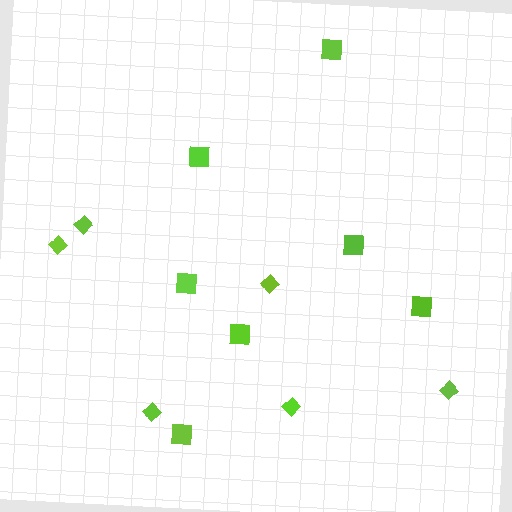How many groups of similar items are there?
There are 2 groups: one group of diamonds (6) and one group of squares (7).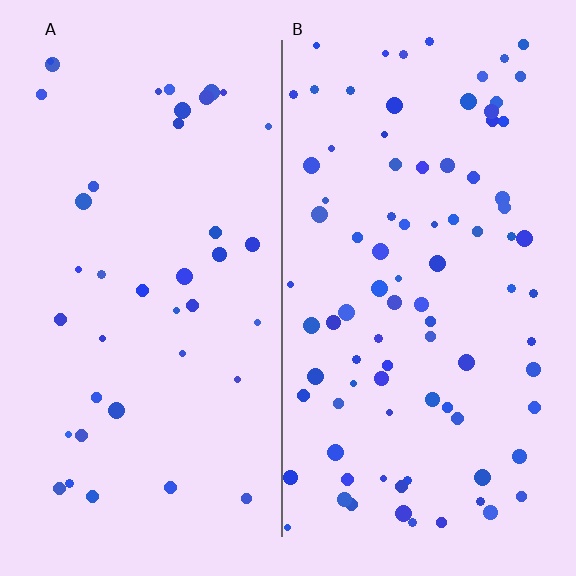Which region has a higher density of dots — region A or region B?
B (the right).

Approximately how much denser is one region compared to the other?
Approximately 2.2× — region B over region A.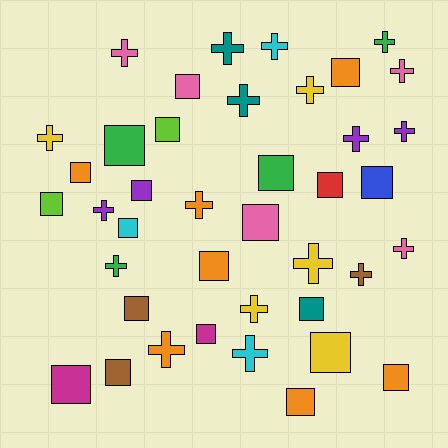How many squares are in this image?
There are 21 squares.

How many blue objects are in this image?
There is 1 blue object.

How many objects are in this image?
There are 40 objects.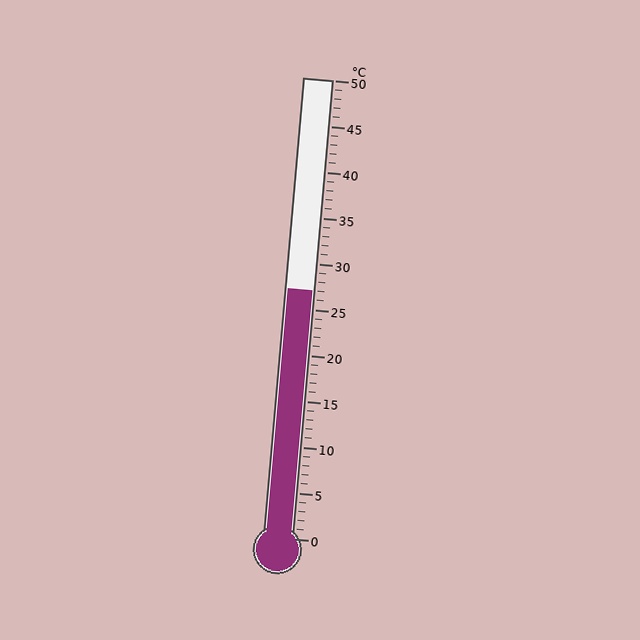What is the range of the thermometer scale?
The thermometer scale ranges from 0°C to 50°C.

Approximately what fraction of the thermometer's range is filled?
The thermometer is filled to approximately 55% of its range.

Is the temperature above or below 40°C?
The temperature is below 40°C.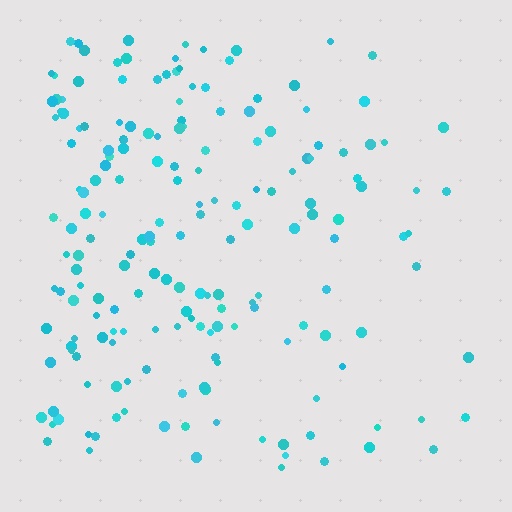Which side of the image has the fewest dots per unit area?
The right.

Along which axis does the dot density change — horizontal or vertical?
Horizontal.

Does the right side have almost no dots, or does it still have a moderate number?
Still a moderate number, just noticeably fewer than the left.